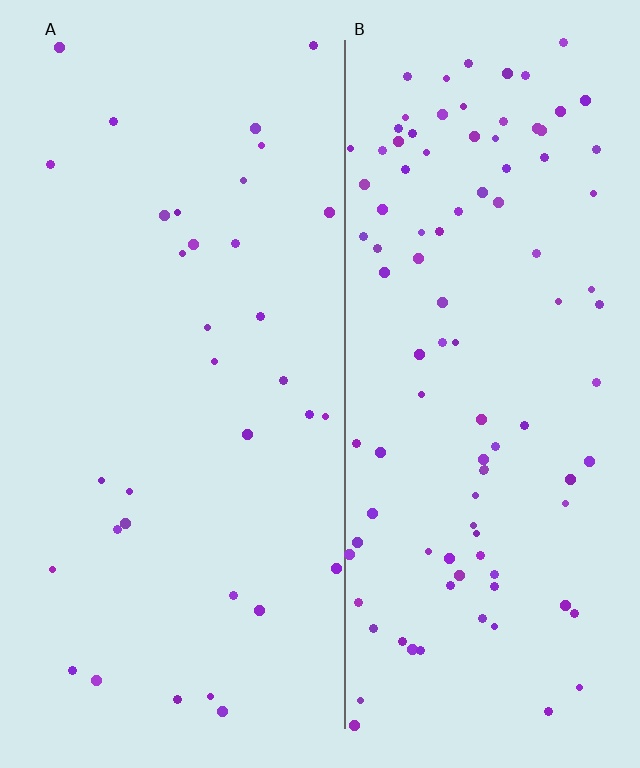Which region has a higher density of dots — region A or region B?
B (the right).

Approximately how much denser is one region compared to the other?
Approximately 3.1× — region B over region A.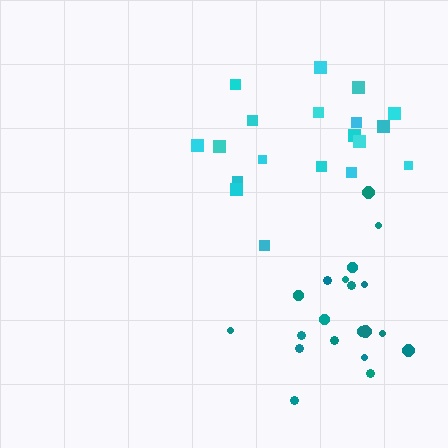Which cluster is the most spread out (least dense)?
Cyan.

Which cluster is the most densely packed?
Teal.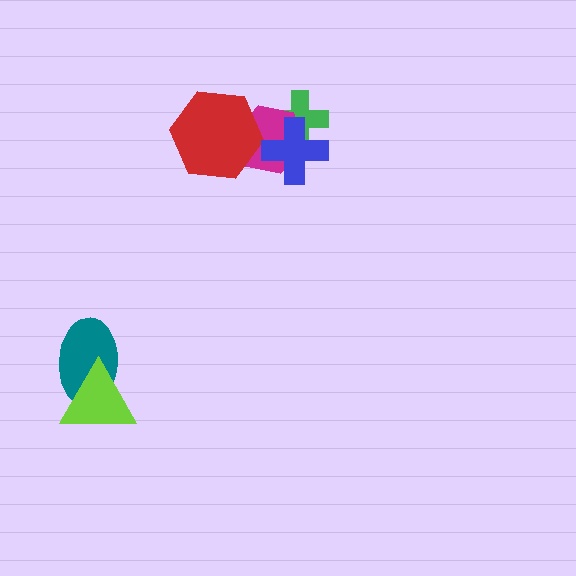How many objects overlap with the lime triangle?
1 object overlaps with the lime triangle.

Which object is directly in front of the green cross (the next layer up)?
The magenta hexagon is directly in front of the green cross.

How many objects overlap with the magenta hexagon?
3 objects overlap with the magenta hexagon.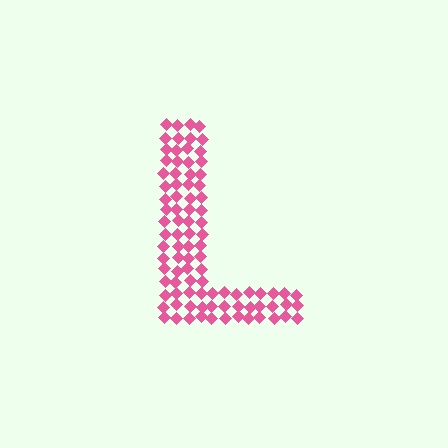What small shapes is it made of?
It is made of small diamonds.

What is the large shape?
The large shape is the letter L.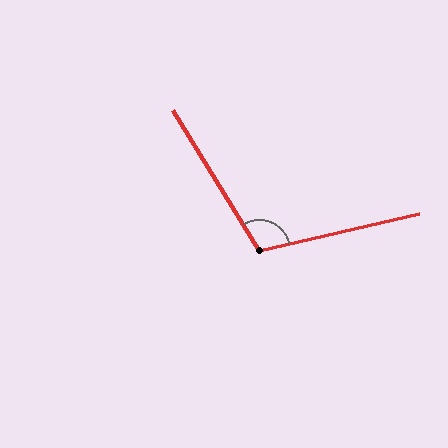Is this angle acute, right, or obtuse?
It is obtuse.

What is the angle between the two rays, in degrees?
Approximately 108 degrees.